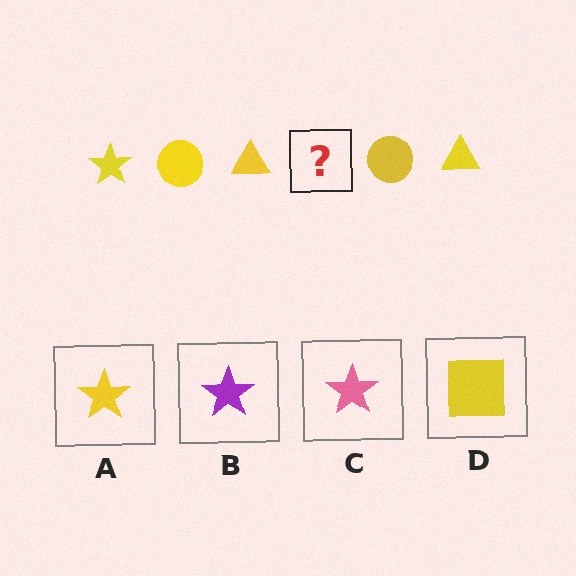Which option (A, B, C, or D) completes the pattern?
A.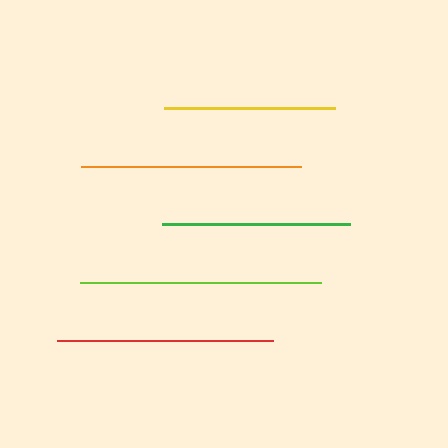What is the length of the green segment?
The green segment is approximately 188 pixels long.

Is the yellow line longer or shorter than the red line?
The red line is longer than the yellow line.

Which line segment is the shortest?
The yellow line is the shortest at approximately 171 pixels.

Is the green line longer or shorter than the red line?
The red line is longer than the green line.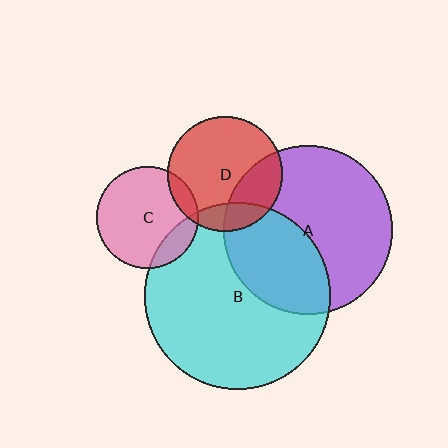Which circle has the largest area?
Circle B (cyan).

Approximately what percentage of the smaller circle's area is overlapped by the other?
Approximately 10%.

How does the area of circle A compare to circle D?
Approximately 2.2 times.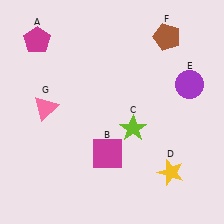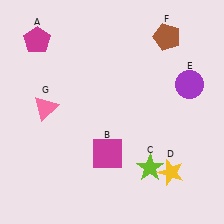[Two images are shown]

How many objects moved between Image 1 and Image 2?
1 object moved between the two images.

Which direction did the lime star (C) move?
The lime star (C) moved down.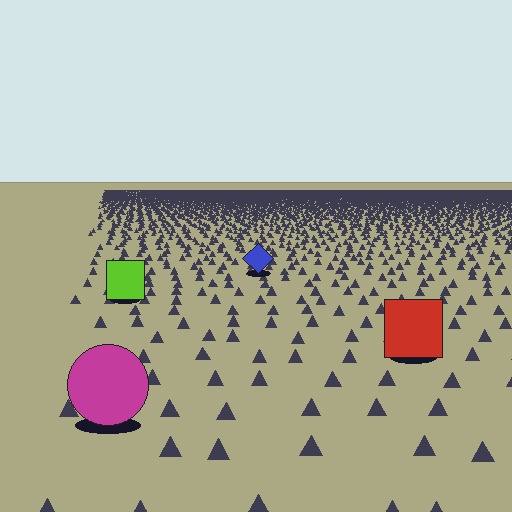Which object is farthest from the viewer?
The blue diamond is farthest from the viewer. It appears smaller and the ground texture around it is denser.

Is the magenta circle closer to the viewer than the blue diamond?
Yes. The magenta circle is closer — you can tell from the texture gradient: the ground texture is coarser near it.